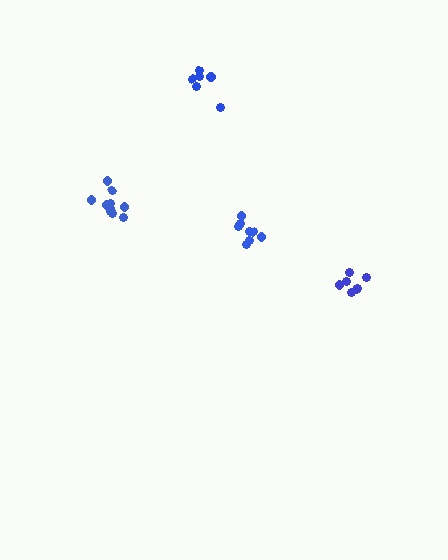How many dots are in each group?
Group 1: 6 dots, Group 2: 8 dots, Group 3: 10 dots, Group 4: 7 dots (31 total).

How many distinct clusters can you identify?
There are 4 distinct clusters.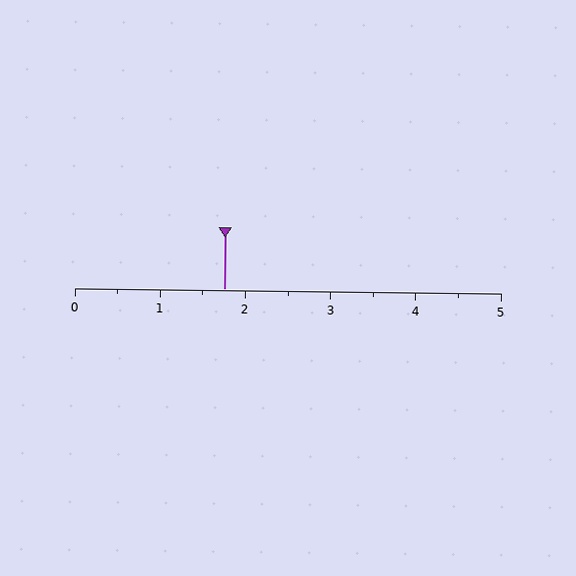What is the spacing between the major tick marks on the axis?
The major ticks are spaced 1 apart.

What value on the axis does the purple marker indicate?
The marker indicates approximately 1.8.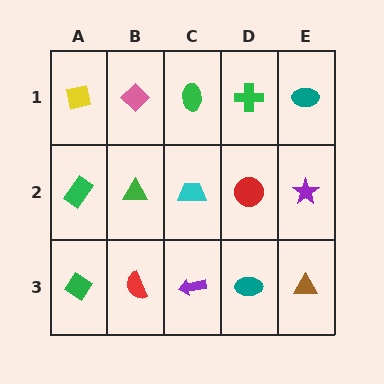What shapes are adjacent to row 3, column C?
A cyan trapezoid (row 2, column C), a red semicircle (row 3, column B), a teal ellipse (row 3, column D).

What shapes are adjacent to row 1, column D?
A red circle (row 2, column D), a green ellipse (row 1, column C), a teal ellipse (row 1, column E).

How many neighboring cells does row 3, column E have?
2.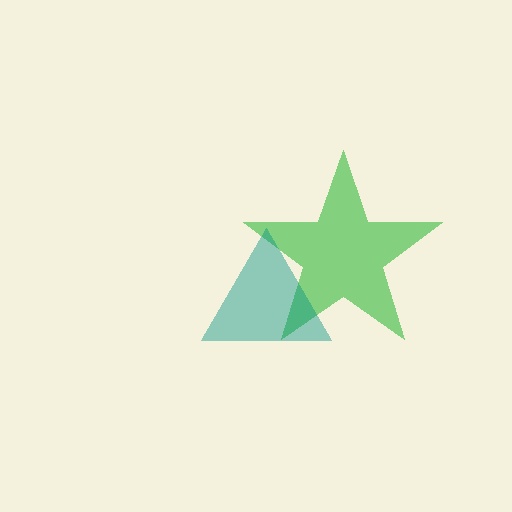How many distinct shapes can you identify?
There are 2 distinct shapes: a green star, a teal triangle.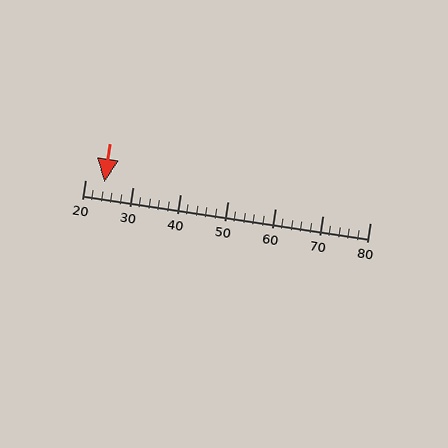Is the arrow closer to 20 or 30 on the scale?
The arrow is closer to 20.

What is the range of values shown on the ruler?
The ruler shows values from 20 to 80.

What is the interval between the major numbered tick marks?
The major tick marks are spaced 10 units apart.